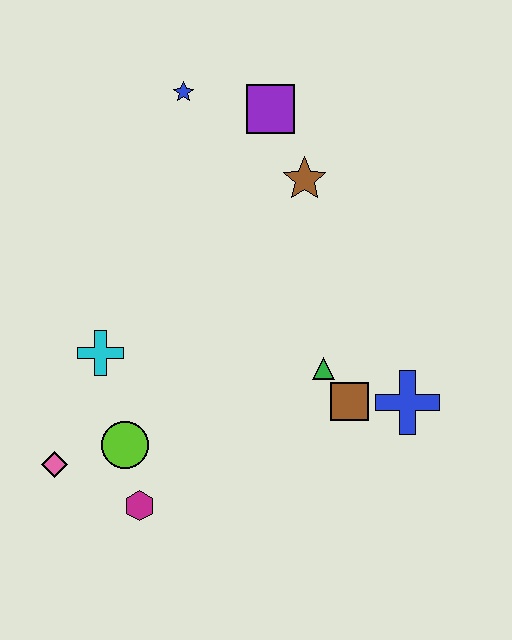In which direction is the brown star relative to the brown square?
The brown star is above the brown square.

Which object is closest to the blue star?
The purple square is closest to the blue star.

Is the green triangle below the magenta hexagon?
No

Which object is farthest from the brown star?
The pink diamond is farthest from the brown star.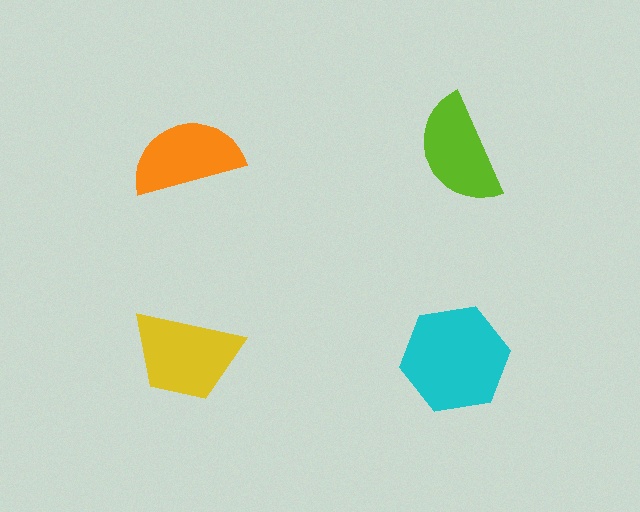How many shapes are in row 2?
2 shapes.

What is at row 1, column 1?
An orange semicircle.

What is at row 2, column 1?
A yellow trapezoid.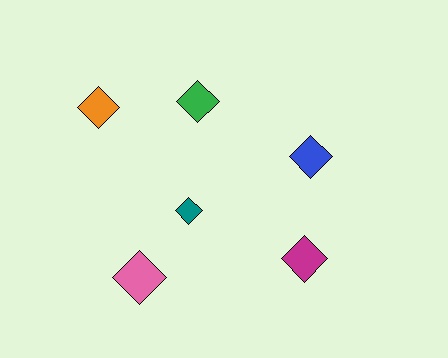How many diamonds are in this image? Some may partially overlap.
There are 6 diamonds.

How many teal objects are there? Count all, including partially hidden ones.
There is 1 teal object.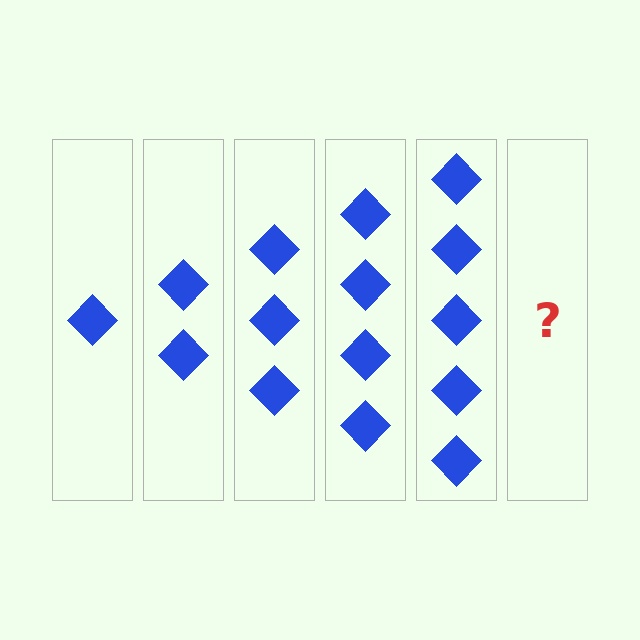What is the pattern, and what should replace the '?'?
The pattern is that each step adds one more diamond. The '?' should be 6 diamonds.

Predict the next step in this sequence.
The next step is 6 diamonds.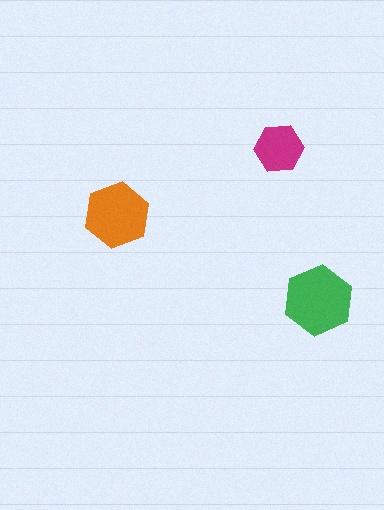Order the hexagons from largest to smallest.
the green one, the orange one, the magenta one.